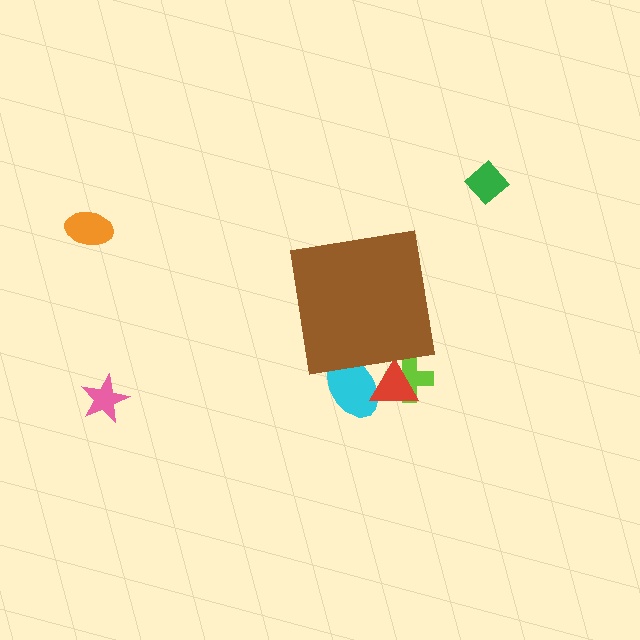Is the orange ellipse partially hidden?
No, the orange ellipse is fully visible.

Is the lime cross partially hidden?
Yes, the lime cross is partially hidden behind the brown square.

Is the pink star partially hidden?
No, the pink star is fully visible.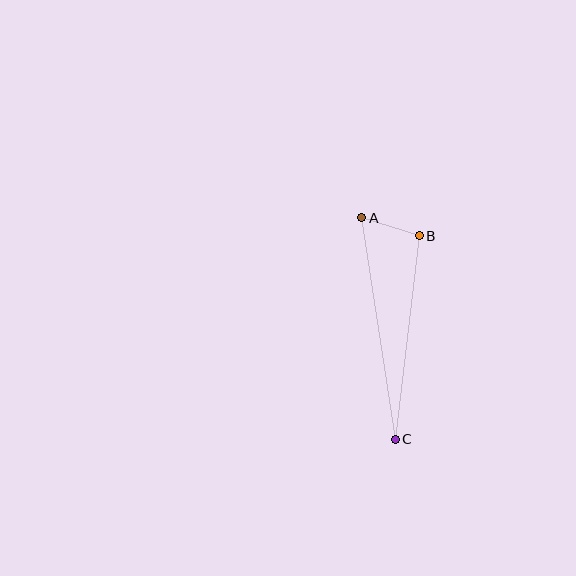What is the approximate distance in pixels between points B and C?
The distance between B and C is approximately 205 pixels.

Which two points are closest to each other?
Points A and B are closest to each other.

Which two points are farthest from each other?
Points A and C are farthest from each other.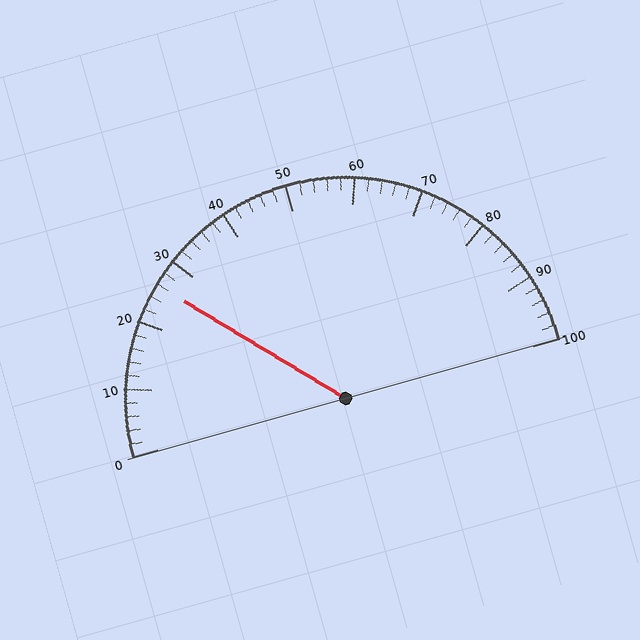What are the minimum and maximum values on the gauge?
The gauge ranges from 0 to 100.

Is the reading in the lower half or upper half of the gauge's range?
The reading is in the lower half of the range (0 to 100).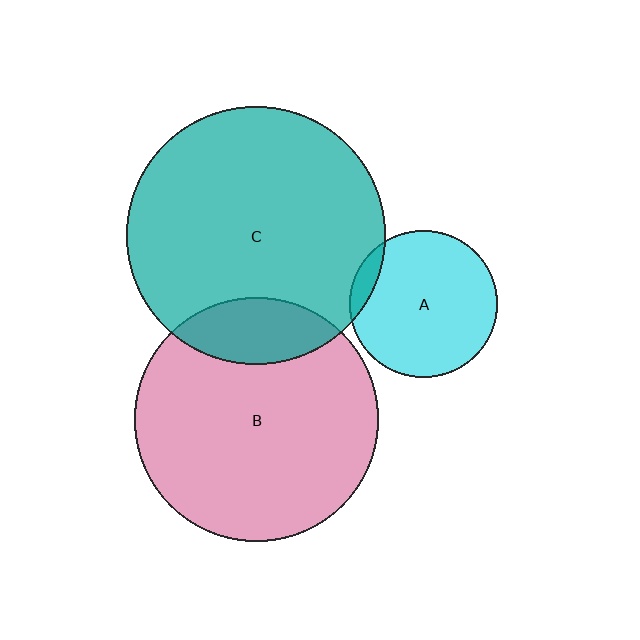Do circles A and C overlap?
Yes.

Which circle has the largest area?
Circle C (teal).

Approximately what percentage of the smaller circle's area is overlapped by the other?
Approximately 10%.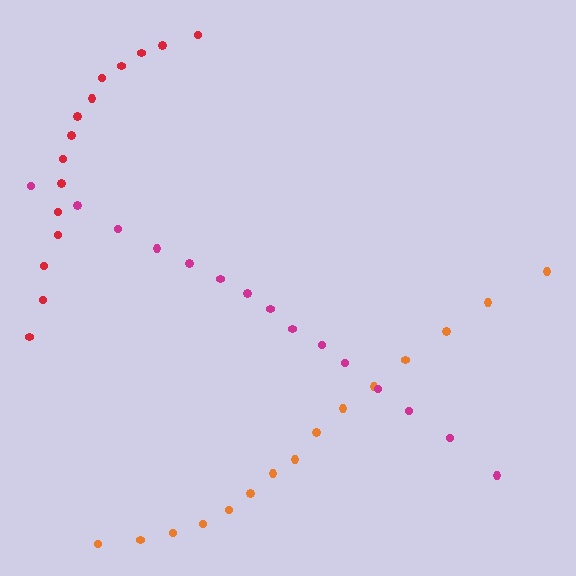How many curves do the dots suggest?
There are 3 distinct paths.